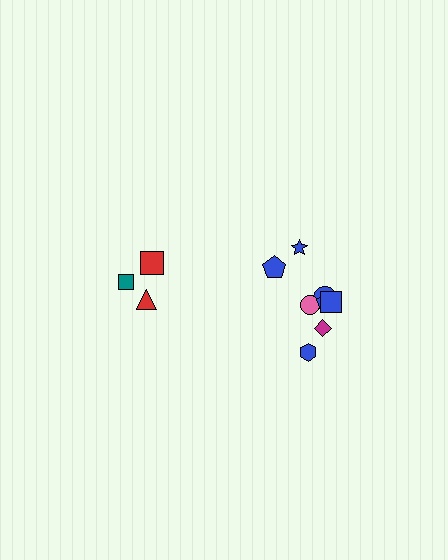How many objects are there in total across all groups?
There are 11 objects.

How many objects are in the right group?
There are 8 objects.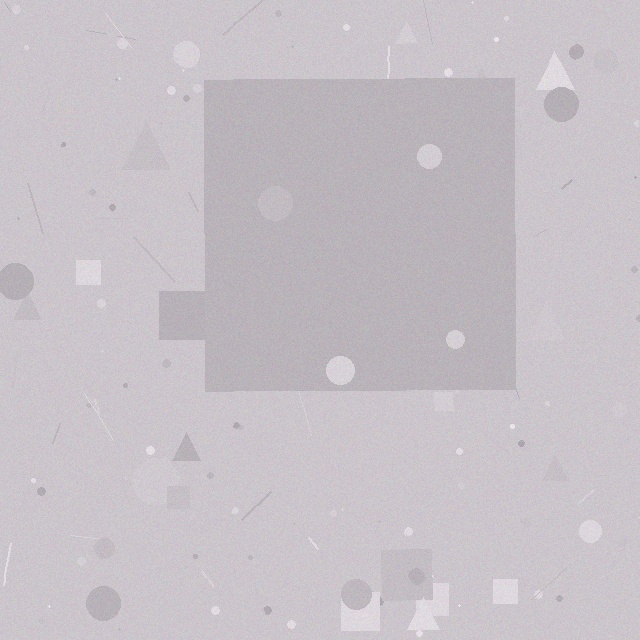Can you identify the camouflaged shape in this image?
The camouflaged shape is a square.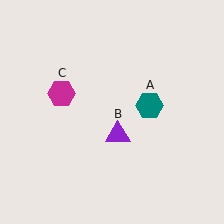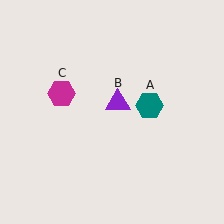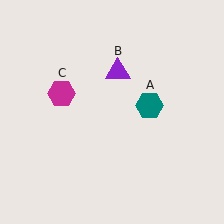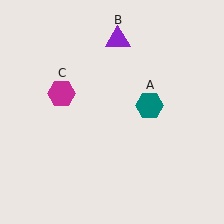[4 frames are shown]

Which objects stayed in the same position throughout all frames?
Teal hexagon (object A) and magenta hexagon (object C) remained stationary.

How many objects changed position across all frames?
1 object changed position: purple triangle (object B).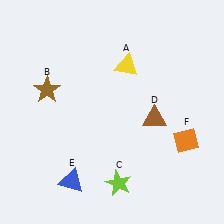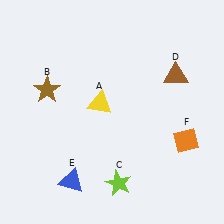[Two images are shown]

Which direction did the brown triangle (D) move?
The brown triangle (D) moved up.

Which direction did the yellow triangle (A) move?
The yellow triangle (A) moved down.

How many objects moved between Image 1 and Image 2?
2 objects moved between the two images.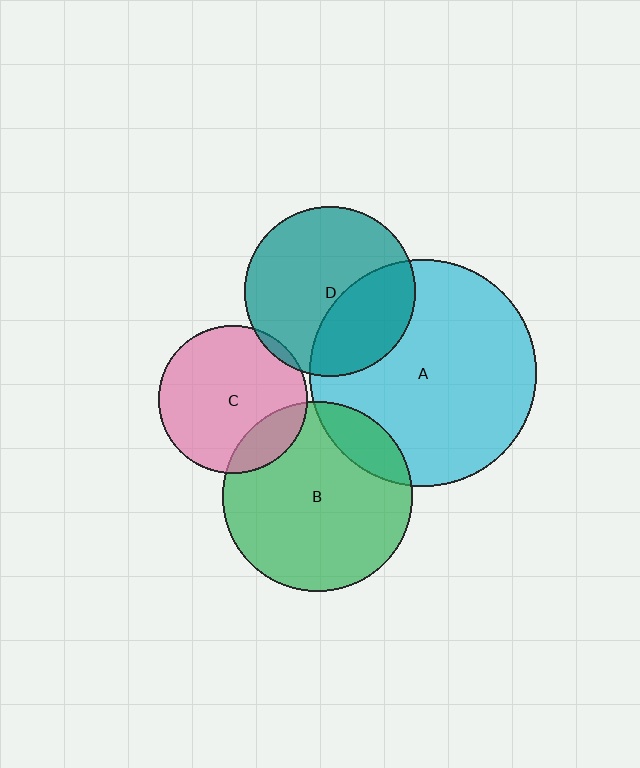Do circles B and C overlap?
Yes.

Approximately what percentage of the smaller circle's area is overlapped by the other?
Approximately 15%.